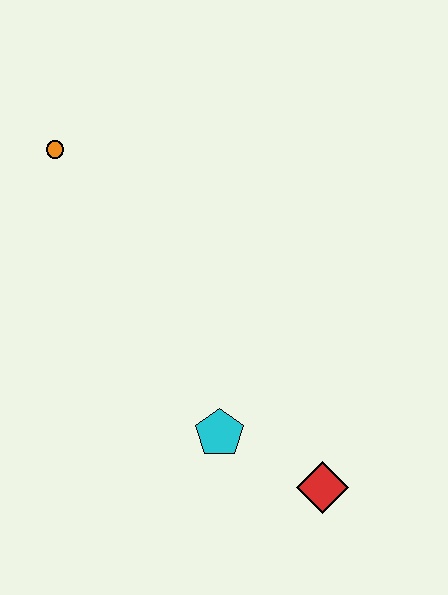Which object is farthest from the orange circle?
The red diamond is farthest from the orange circle.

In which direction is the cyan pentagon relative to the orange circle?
The cyan pentagon is below the orange circle.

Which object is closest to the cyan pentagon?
The red diamond is closest to the cyan pentagon.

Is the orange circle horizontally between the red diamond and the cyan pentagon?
No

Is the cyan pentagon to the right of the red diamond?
No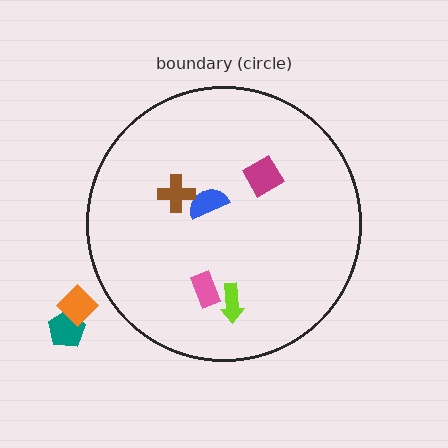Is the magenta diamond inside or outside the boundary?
Inside.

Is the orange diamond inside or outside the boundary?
Outside.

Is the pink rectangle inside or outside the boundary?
Inside.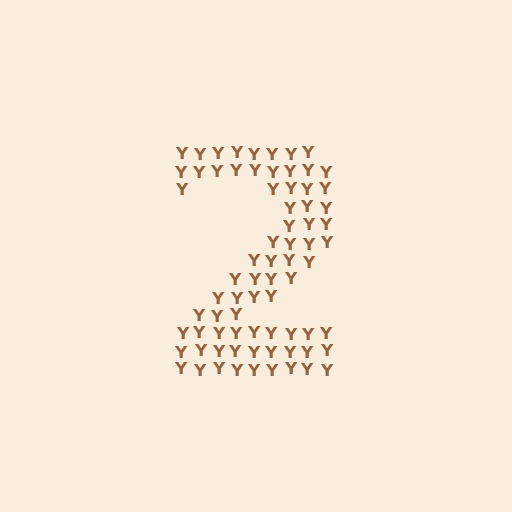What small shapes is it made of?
It is made of small letter Y's.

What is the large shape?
The large shape is the digit 2.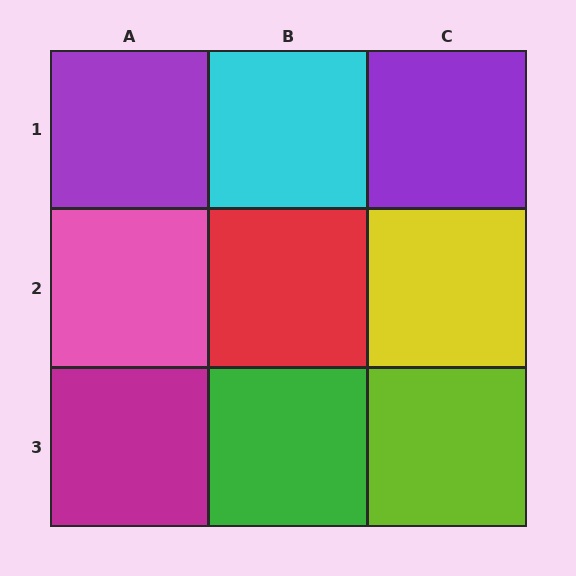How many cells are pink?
1 cell is pink.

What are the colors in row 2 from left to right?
Pink, red, yellow.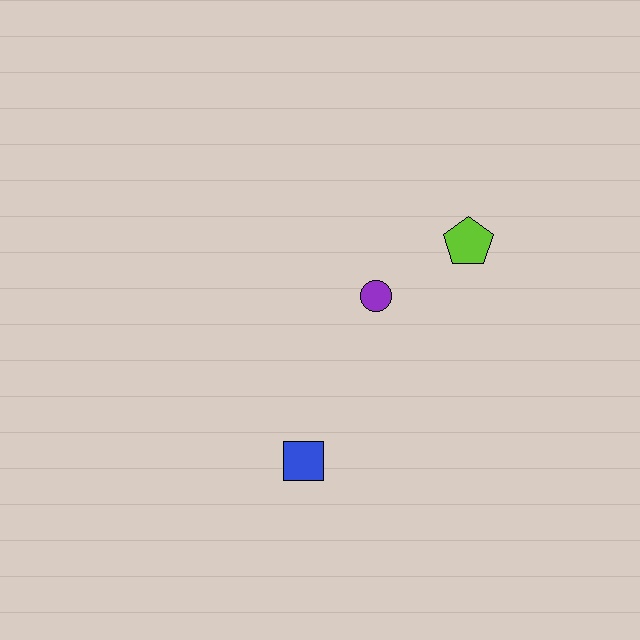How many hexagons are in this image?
There are no hexagons.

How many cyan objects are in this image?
There are no cyan objects.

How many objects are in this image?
There are 3 objects.